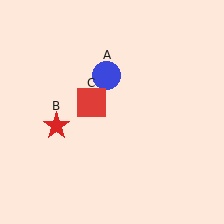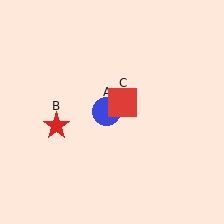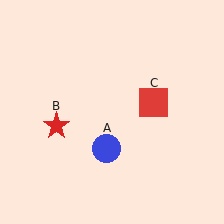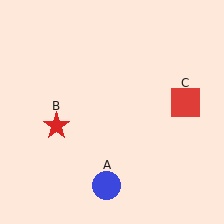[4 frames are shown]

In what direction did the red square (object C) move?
The red square (object C) moved right.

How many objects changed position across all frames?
2 objects changed position: blue circle (object A), red square (object C).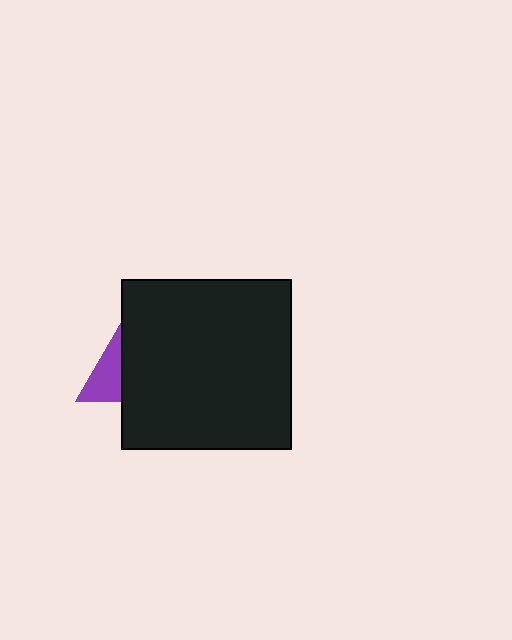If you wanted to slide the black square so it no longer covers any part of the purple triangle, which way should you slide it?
Slide it right — that is the most direct way to separate the two shapes.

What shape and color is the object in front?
The object in front is a black square.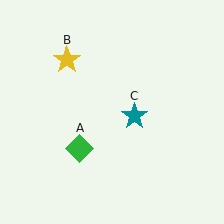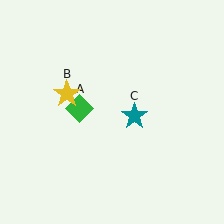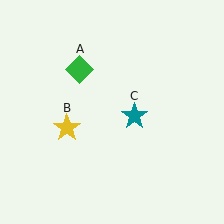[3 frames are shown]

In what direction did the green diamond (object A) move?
The green diamond (object A) moved up.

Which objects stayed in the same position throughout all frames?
Teal star (object C) remained stationary.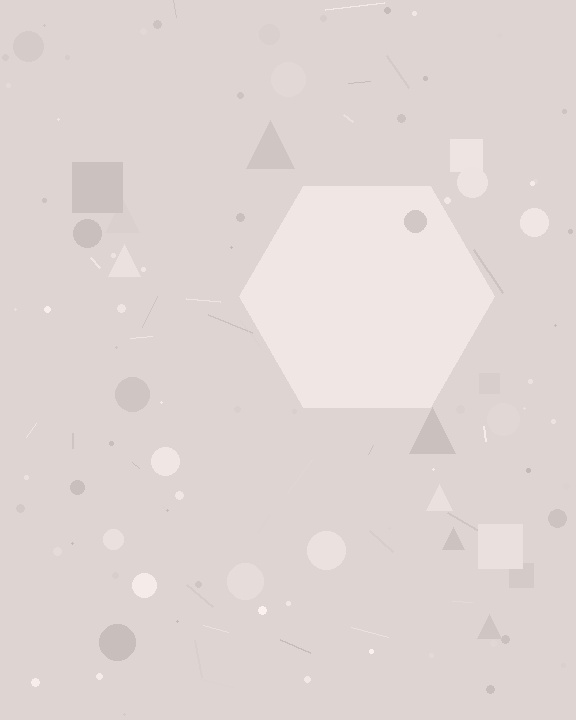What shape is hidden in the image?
A hexagon is hidden in the image.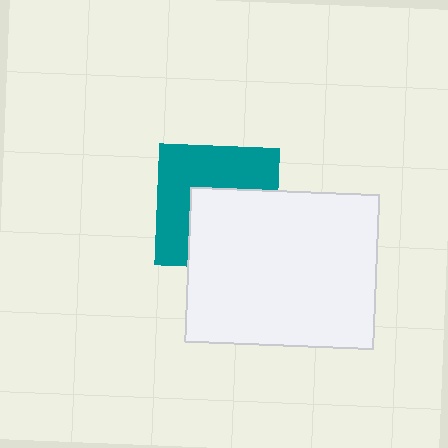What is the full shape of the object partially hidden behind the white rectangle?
The partially hidden object is a teal square.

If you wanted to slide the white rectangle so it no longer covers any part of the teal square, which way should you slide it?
Slide it toward the lower-right — that is the most direct way to separate the two shapes.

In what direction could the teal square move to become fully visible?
The teal square could move toward the upper-left. That would shift it out from behind the white rectangle entirely.